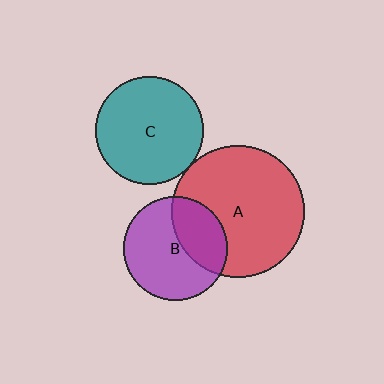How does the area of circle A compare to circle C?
Approximately 1.5 times.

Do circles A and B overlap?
Yes.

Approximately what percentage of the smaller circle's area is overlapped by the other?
Approximately 35%.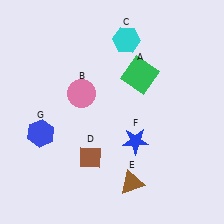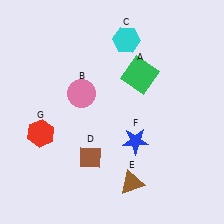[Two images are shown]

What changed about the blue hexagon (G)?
In Image 1, G is blue. In Image 2, it changed to red.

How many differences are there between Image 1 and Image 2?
There is 1 difference between the two images.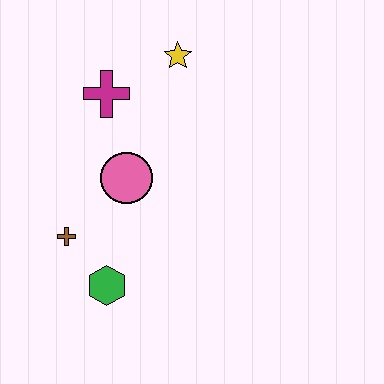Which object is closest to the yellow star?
The magenta cross is closest to the yellow star.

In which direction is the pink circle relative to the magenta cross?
The pink circle is below the magenta cross.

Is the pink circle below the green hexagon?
No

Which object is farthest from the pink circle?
The yellow star is farthest from the pink circle.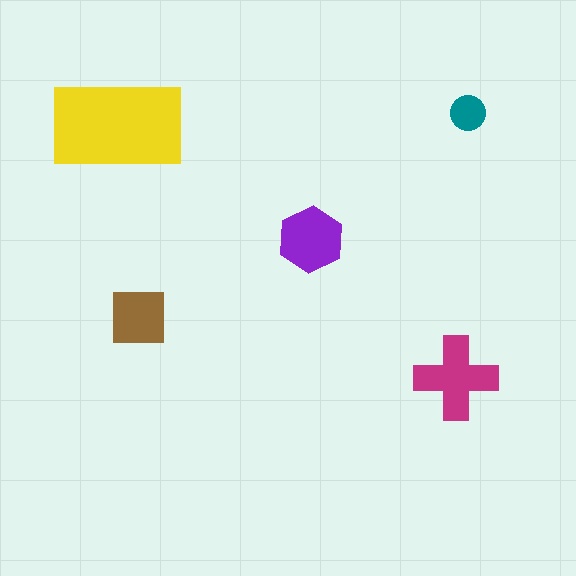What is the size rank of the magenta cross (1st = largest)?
2nd.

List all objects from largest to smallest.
The yellow rectangle, the magenta cross, the purple hexagon, the brown square, the teal circle.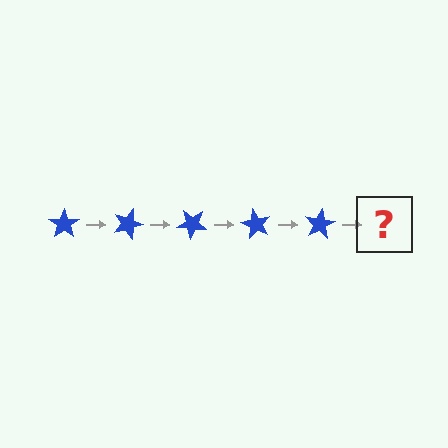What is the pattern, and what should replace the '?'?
The pattern is that the star rotates 20 degrees each step. The '?' should be a blue star rotated 100 degrees.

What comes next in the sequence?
The next element should be a blue star rotated 100 degrees.